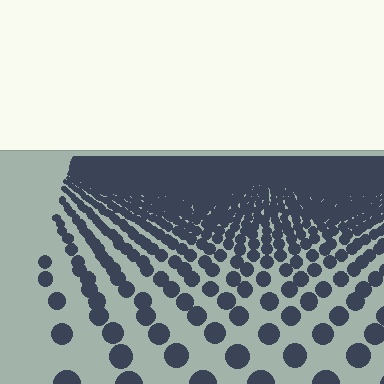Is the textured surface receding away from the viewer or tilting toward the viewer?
The surface is receding away from the viewer. Texture elements get smaller and denser toward the top.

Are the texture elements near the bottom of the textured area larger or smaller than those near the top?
Larger. Near the bottom, elements are closer to the viewer and appear at a bigger on-screen size.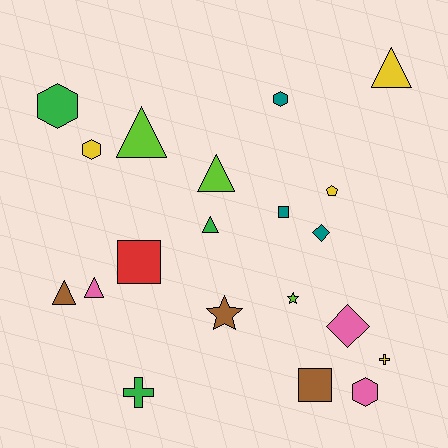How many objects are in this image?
There are 20 objects.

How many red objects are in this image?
There is 1 red object.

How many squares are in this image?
There are 3 squares.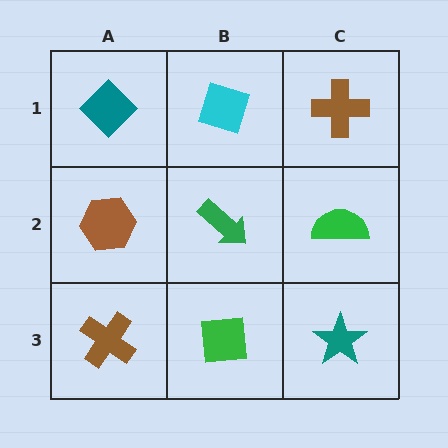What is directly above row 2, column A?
A teal diamond.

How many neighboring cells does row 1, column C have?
2.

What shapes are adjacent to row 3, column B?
A green arrow (row 2, column B), a brown cross (row 3, column A), a teal star (row 3, column C).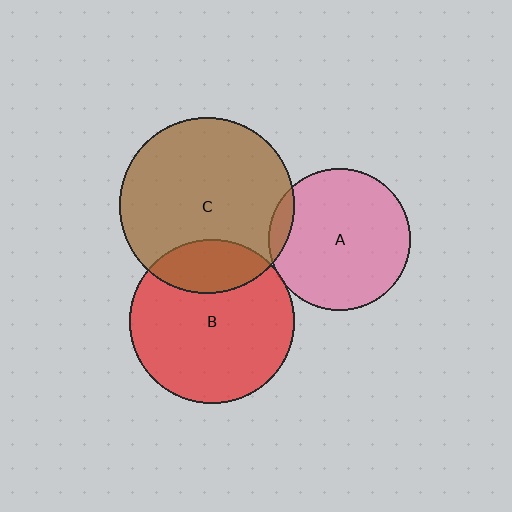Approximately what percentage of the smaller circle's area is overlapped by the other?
Approximately 5%.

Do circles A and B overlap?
Yes.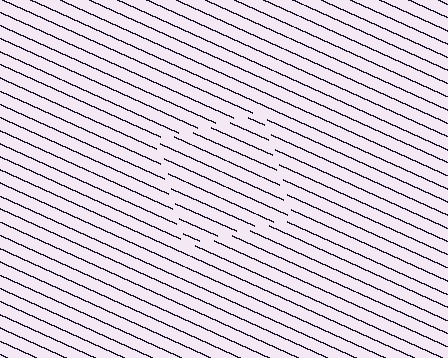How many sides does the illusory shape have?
4 sides — the line-ends trace a square.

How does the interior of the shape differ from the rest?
The interior of the shape contains the same grating, shifted by half a period — the contour is defined by the phase discontinuity where line-ends from the inner and outer gratings abut.